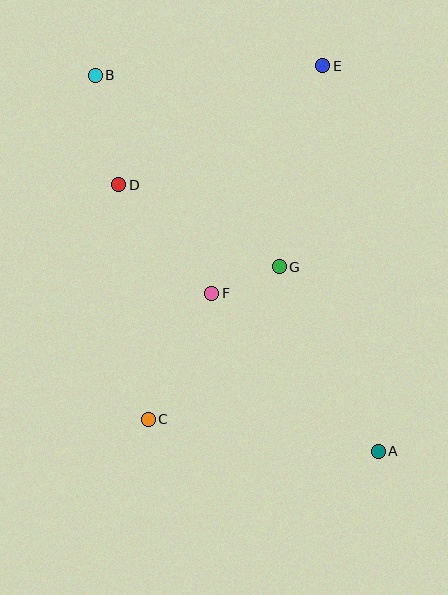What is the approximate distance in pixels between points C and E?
The distance between C and E is approximately 394 pixels.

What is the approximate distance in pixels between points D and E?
The distance between D and E is approximately 237 pixels.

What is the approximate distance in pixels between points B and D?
The distance between B and D is approximately 112 pixels.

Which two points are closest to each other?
Points F and G are closest to each other.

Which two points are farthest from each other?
Points A and B are farthest from each other.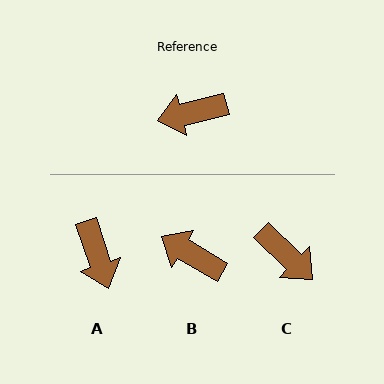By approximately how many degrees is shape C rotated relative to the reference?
Approximately 122 degrees counter-clockwise.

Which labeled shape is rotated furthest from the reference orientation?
C, about 122 degrees away.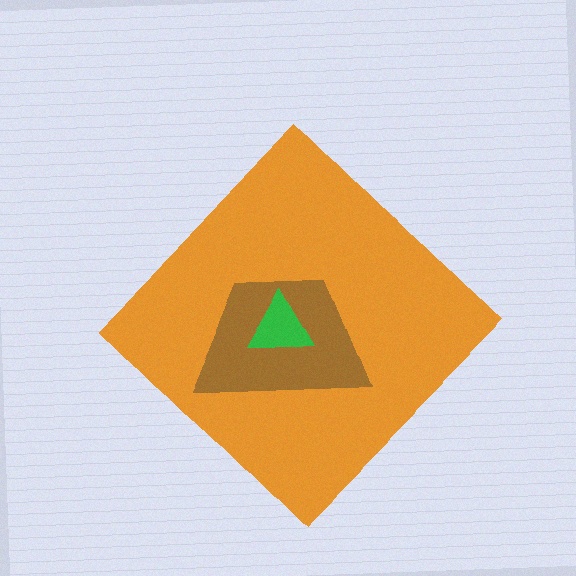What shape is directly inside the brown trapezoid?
The green triangle.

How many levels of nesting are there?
3.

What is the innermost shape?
The green triangle.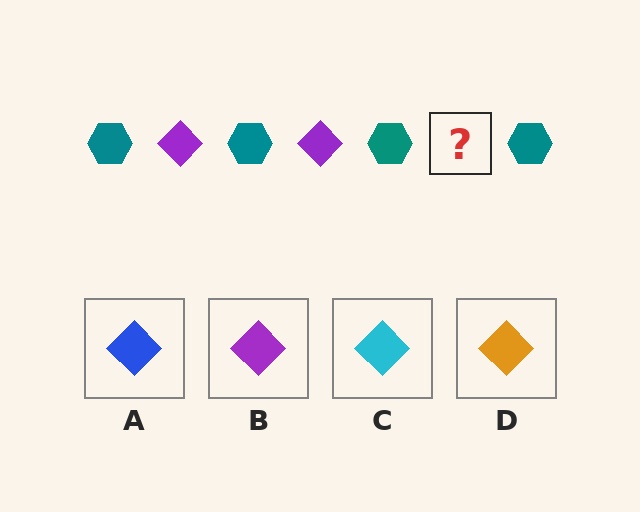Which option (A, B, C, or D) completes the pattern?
B.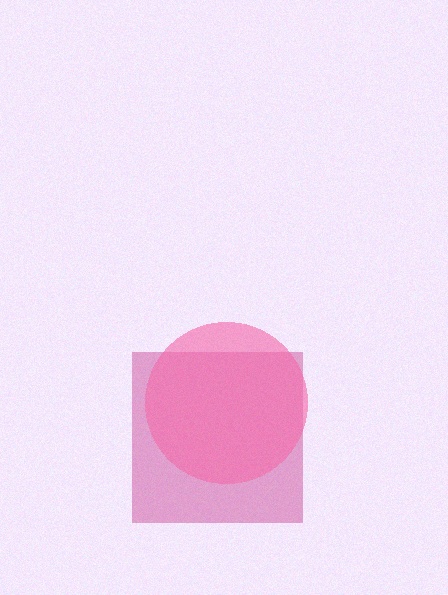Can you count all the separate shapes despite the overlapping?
Yes, there are 2 separate shapes.